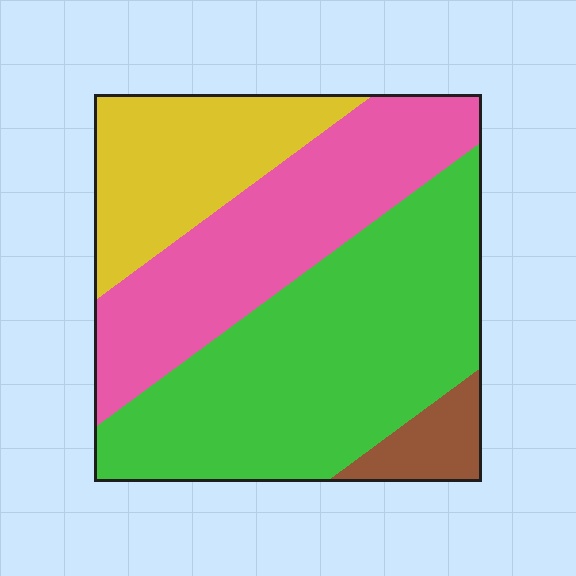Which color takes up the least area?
Brown, at roughly 5%.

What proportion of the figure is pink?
Pink covers about 30% of the figure.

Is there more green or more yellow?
Green.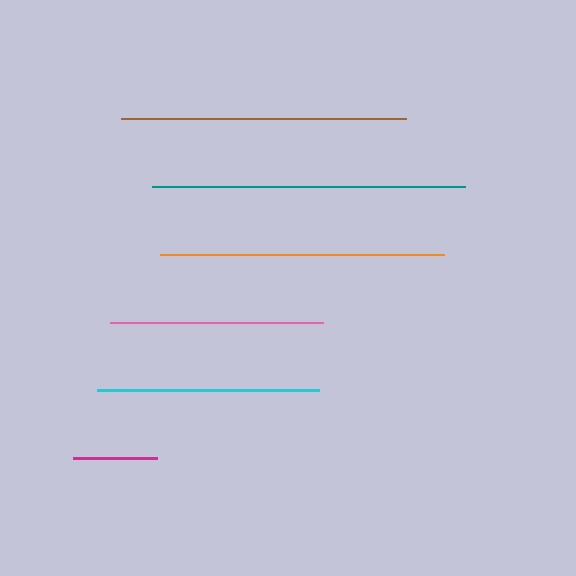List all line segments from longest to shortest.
From longest to shortest: teal, brown, orange, cyan, pink, magenta.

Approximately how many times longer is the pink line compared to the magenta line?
The pink line is approximately 2.5 times the length of the magenta line.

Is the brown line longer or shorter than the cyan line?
The brown line is longer than the cyan line.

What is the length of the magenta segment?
The magenta segment is approximately 84 pixels long.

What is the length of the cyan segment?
The cyan segment is approximately 221 pixels long.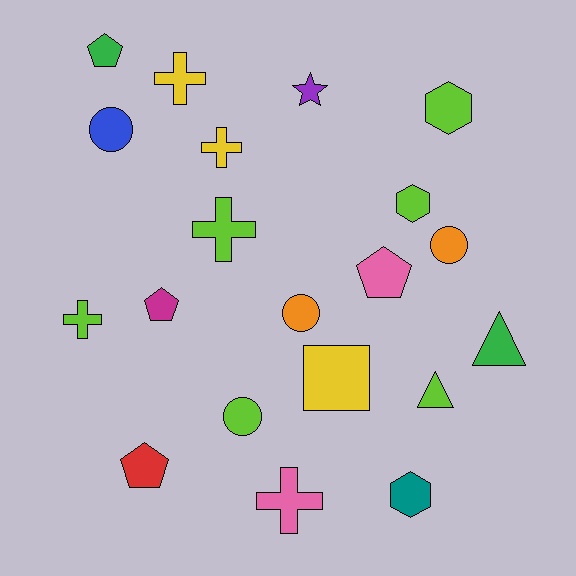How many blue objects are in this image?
There is 1 blue object.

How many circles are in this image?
There are 4 circles.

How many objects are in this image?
There are 20 objects.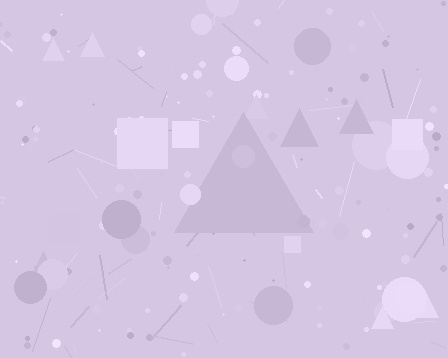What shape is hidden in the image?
A triangle is hidden in the image.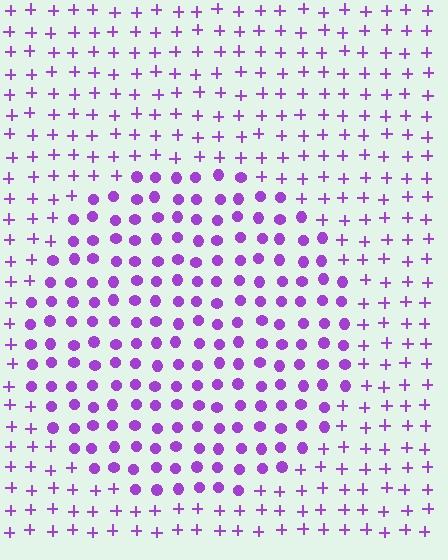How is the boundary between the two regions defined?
The boundary is defined by a change in element shape: circles inside vs. plus signs outside. All elements share the same color and spacing.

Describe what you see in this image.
The image is filled with small purple elements arranged in a uniform grid. A circle-shaped region contains circles, while the surrounding area contains plus signs. The boundary is defined purely by the change in element shape.